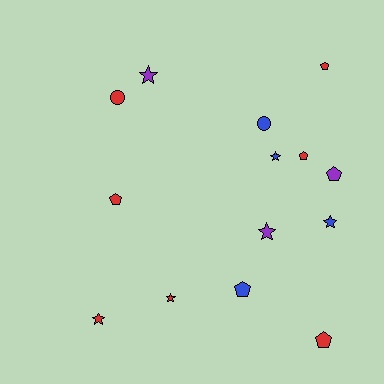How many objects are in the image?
There are 14 objects.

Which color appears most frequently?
Red, with 7 objects.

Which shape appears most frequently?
Pentagon, with 6 objects.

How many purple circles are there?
There are no purple circles.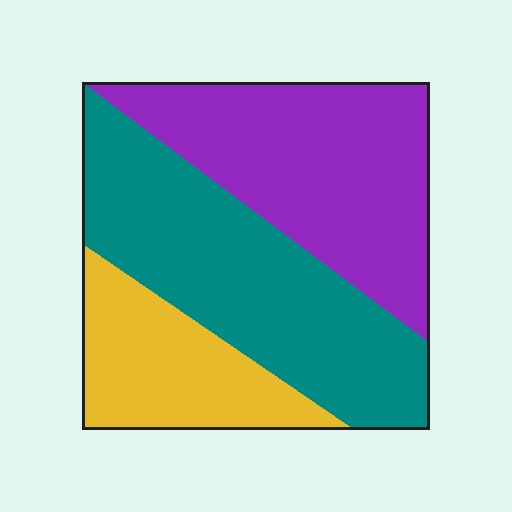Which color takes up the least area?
Yellow, at roughly 20%.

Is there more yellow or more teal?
Teal.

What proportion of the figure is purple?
Purple takes up about three eighths (3/8) of the figure.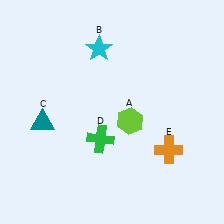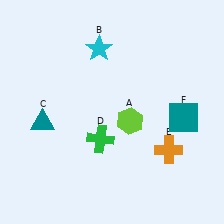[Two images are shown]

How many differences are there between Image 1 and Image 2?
There is 1 difference between the two images.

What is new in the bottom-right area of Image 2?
A teal square (F) was added in the bottom-right area of Image 2.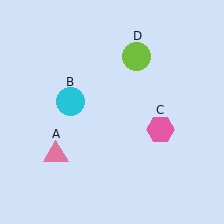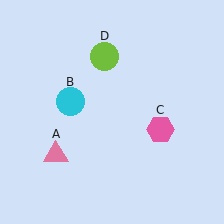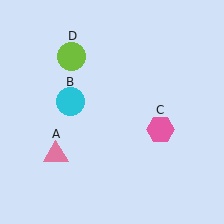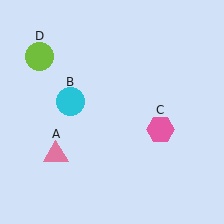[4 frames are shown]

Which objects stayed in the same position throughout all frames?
Pink triangle (object A) and cyan circle (object B) and pink hexagon (object C) remained stationary.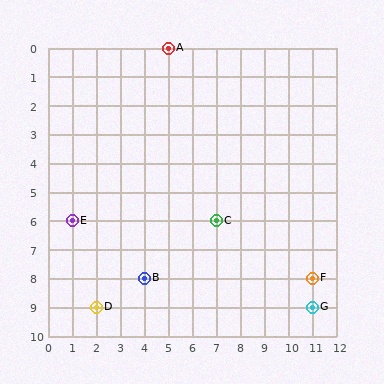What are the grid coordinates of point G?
Point G is at grid coordinates (11, 9).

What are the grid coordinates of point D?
Point D is at grid coordinates (2, 9).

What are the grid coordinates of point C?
Point C is at grid coordinates (7, 6).